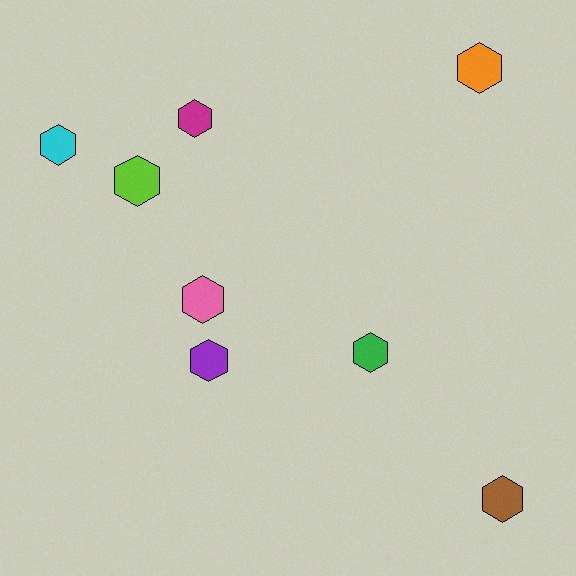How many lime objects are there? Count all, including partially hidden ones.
There is 1 lime object.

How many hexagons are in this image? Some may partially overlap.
There are 8 hexagons.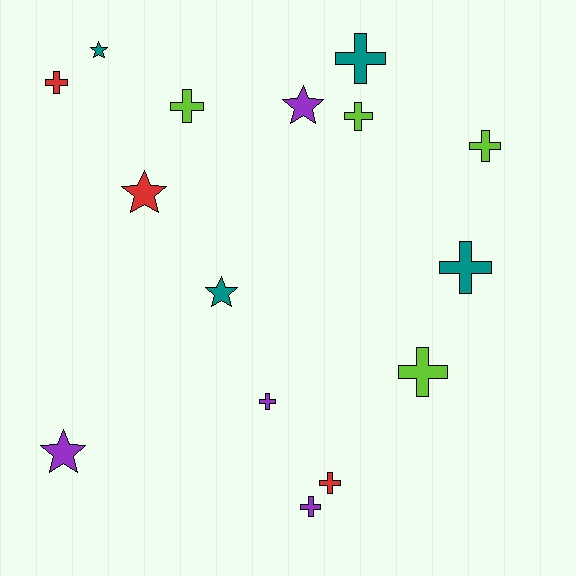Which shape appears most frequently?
Cross, with 10 objects.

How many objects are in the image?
There are 15 objects.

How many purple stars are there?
There are 2 purple stars.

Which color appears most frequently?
Teal, with 4 objects.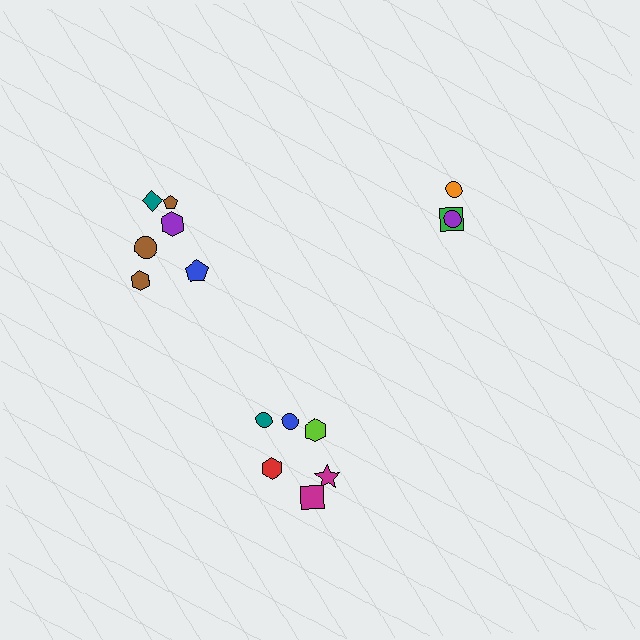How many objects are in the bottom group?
There are 6 objects.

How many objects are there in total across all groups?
There are 15 objects.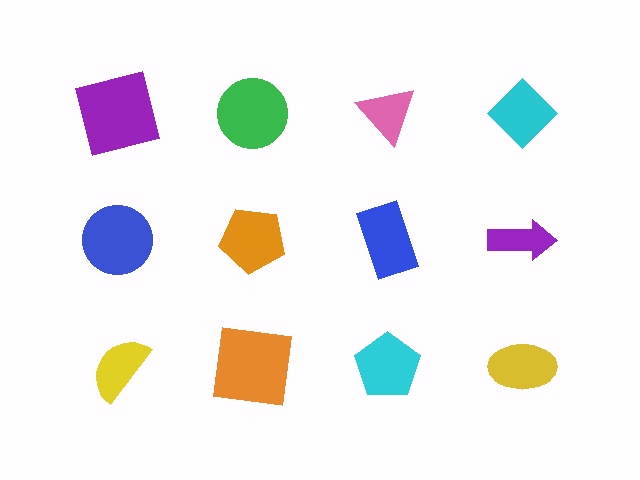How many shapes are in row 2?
4 shapes.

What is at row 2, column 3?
A blue rectangle.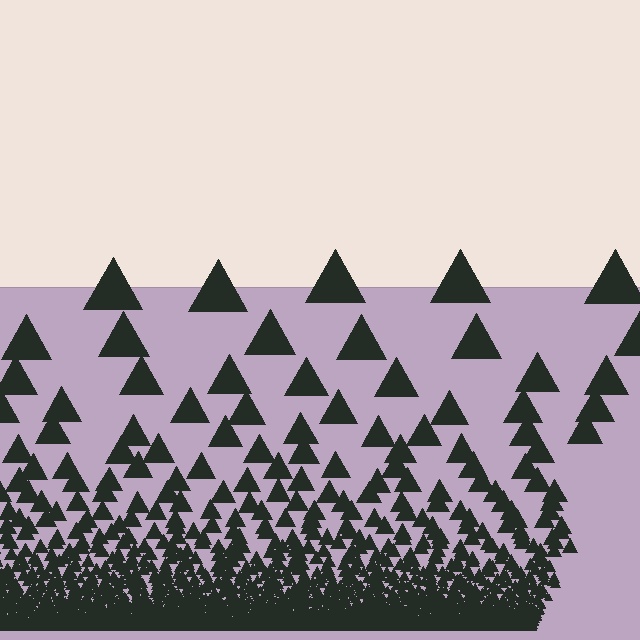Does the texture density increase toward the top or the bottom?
Density increases toward the bottom.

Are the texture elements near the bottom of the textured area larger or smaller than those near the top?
Smaller. The gradient is inverted — elements near the bottom are smaller and denser.